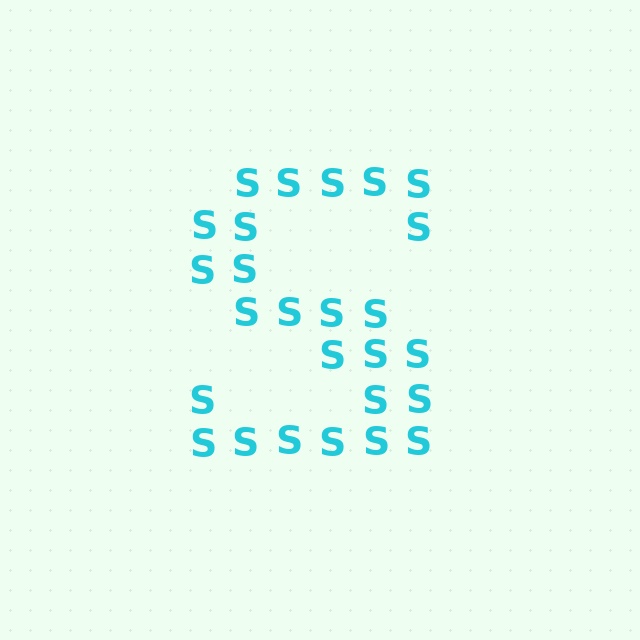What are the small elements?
The small elements are letter S's.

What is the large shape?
The large shape is the letter S.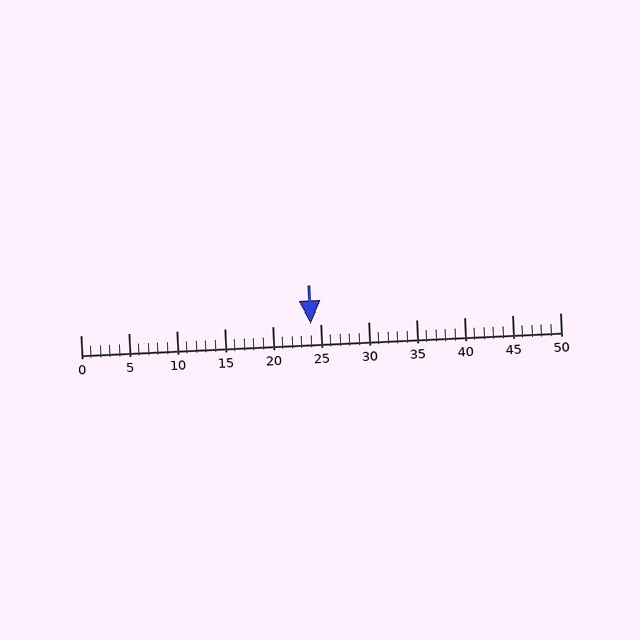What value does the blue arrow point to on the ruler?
The blue arrow points to approximately 24.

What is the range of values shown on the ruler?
The ruler shows values from 0 to 50.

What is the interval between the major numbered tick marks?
The major tick marks are spaced 5 units apart.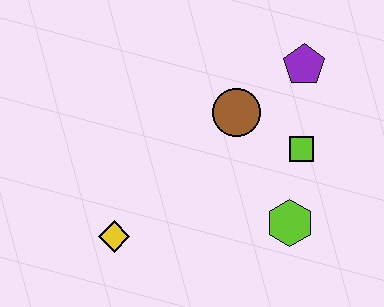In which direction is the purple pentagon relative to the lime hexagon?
The purple pentagon is above the lime hexagon.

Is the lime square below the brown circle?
Yes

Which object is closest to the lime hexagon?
The lime square is closest to the lime hexagon.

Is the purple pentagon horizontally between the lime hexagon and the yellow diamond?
No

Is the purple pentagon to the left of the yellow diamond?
No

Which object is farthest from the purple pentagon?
The yellow diamond is farthest from the purple pentagon.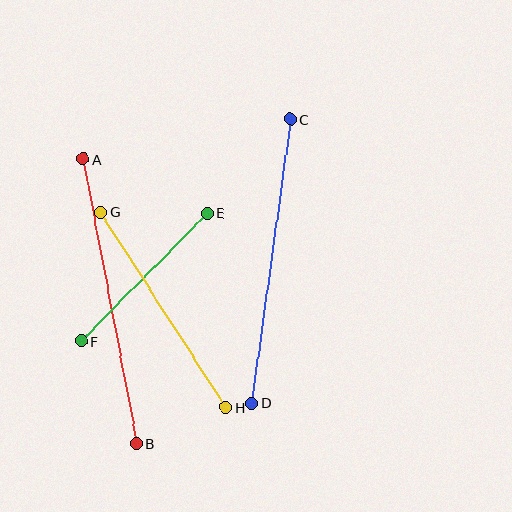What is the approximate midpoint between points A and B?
The midpoint is at approximately (110, 301) pixels.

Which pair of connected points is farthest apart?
Points A and B are farthest apart.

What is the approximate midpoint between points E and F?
The midpoint is at approximately (144, 277) pixels.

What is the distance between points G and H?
The distance is approximately 232 pixels.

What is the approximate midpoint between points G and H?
The midpoint is at approximately (163, 310) pixels.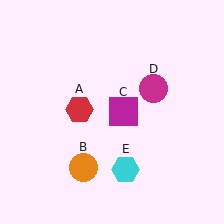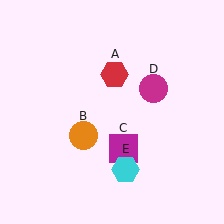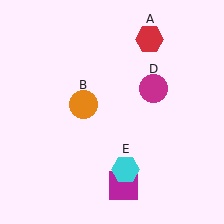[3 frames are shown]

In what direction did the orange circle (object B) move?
The orange circle (object B) moved up.